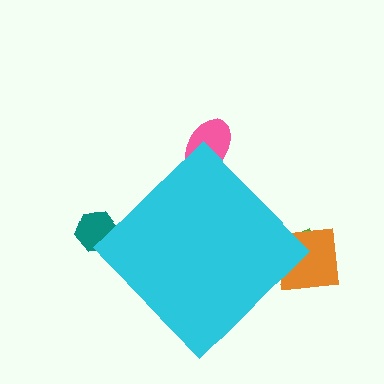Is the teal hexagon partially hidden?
Yes, the teal hexagon is partially hidden behind the cyan diamond.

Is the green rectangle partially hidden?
Yes, the green rectangle is partially hidden behind the cyan diamond.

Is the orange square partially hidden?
Yes, the orange square is partially hidden behind the cyan diamond.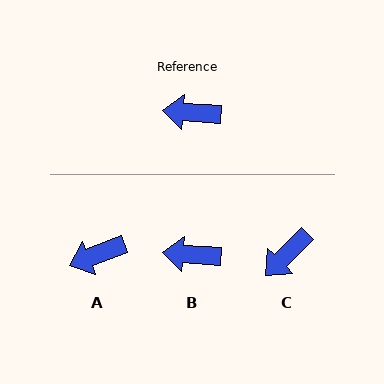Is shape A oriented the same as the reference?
No, it is off by about 25 degrees.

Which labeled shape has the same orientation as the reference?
B.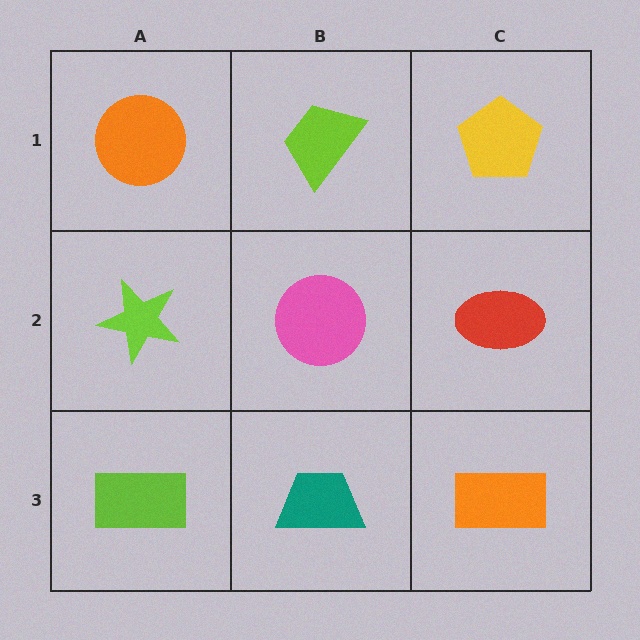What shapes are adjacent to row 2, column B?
A lime trapezoid (row 1, column B), a teal trapezoid (row 3, column B), a lime star (row 2, column A), a red ellipse (row 2, column C).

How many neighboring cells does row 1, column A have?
2.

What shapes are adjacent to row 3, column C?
A red ellipse (row 2, column C), a teal trapezoid (row 3, column B).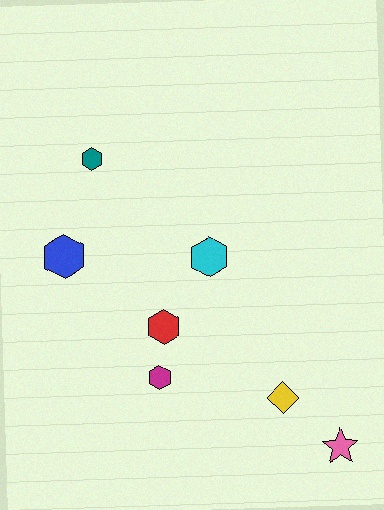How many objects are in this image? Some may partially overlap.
There are 7 objects.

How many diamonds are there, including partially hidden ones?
There is 1 diamond.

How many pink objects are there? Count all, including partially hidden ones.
There is 1 pink object.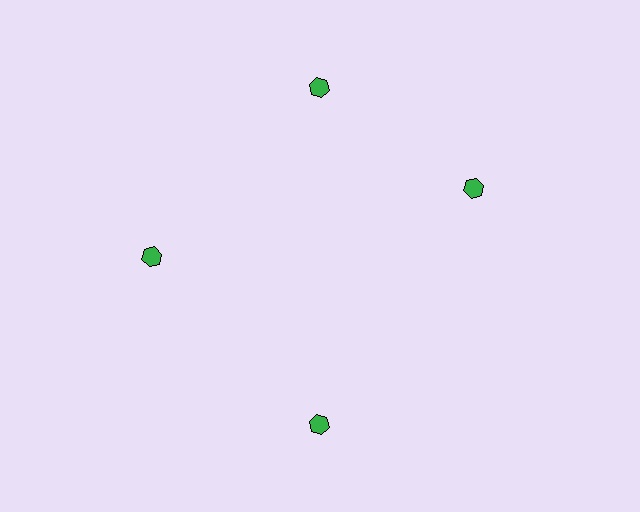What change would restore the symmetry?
The symmetry would be restored by rotating it back into even spacing with its neighbors so that all 4 hexagons sit at equal angles and equal distance from the center.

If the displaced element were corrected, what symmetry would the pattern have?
It would have 4-fold rotational symmetry — the pattern would map onto itself every 90 degrees.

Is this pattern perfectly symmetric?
No. The 4 green hexagons are arranged in a ring, but one element near the 3 o'clock position is rotated out of alignment along the ring, breaking the 4-fold rotational symmetry.